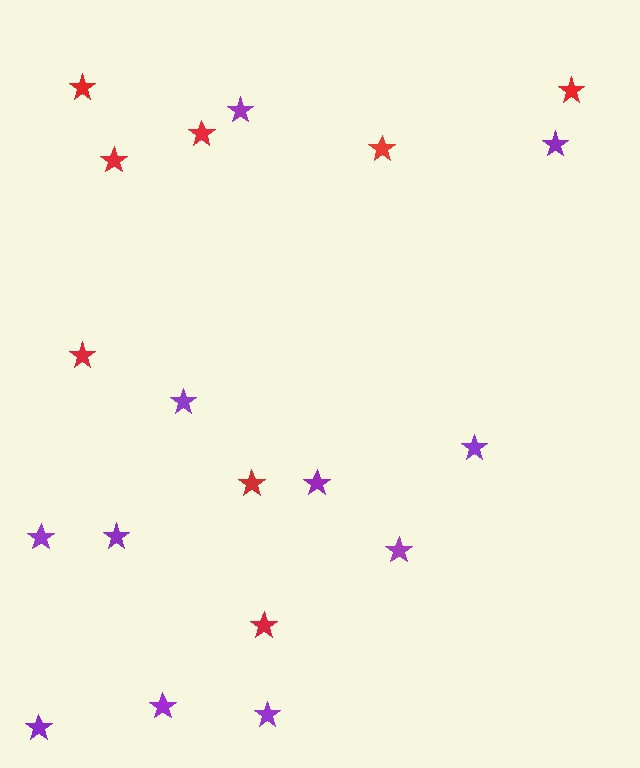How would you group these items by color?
There are 2 groups: one group of red stars (8) and one group of purple stars (11).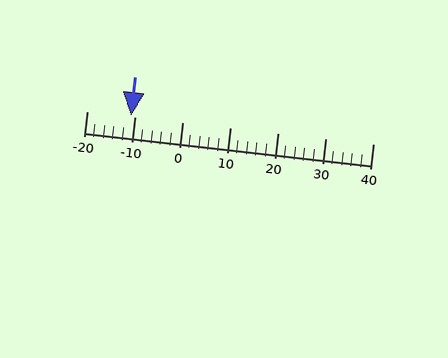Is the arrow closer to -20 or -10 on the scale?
The arrow is closer to -10.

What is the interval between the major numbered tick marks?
The major tick marks are spaced 10 units apart.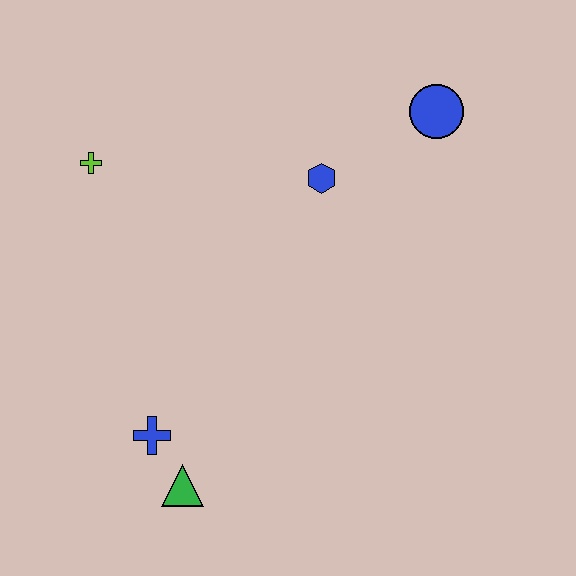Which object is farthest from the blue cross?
The blue circle is farthest from the blue cross.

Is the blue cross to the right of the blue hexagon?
No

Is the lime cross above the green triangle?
Yes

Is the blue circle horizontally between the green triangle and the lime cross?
No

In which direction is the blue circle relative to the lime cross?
The blue circle is to the right of the lime cross.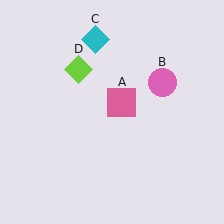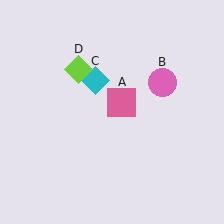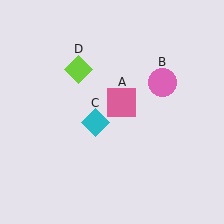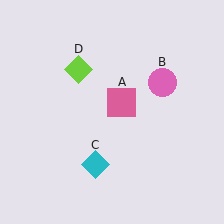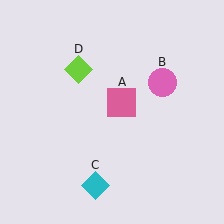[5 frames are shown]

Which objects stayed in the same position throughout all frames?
Pink square (object A) and pink circle (object B) and lime diamond (object D) remained stationary.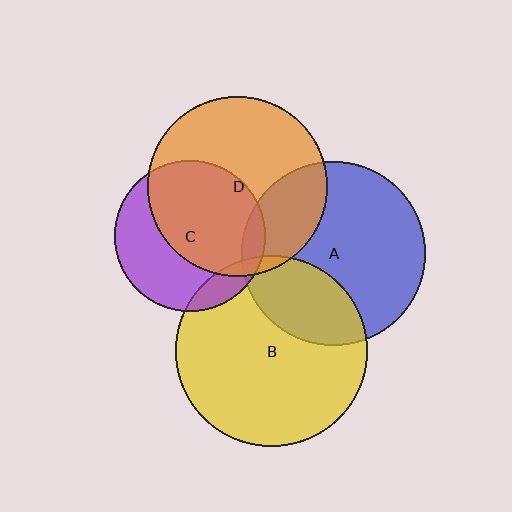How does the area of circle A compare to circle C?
Approximately 1.5 times.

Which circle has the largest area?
Circle B (yellow).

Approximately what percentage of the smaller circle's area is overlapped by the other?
Approximately 30%.